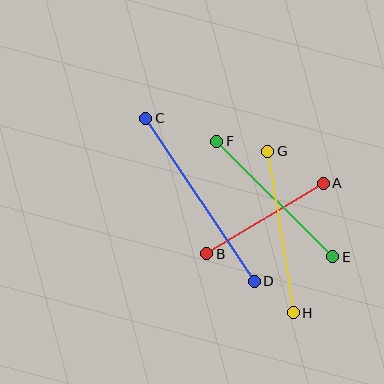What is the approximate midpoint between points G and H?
The midpoint is at approximately (281, 232) pixels.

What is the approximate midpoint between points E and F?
The midpoint is at approximately (275, 199) pixels.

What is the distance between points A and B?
The distance is approximately 136 pixels.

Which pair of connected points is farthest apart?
Points C and D are farthest apart.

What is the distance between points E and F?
The distance is approximately 164 pixels.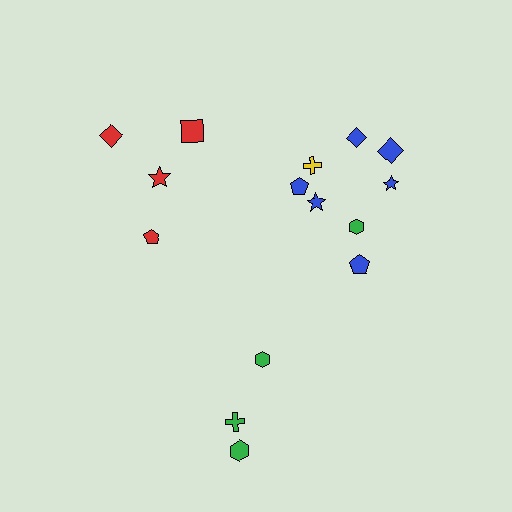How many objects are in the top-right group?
There are 8 objects.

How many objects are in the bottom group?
There are 3 objects.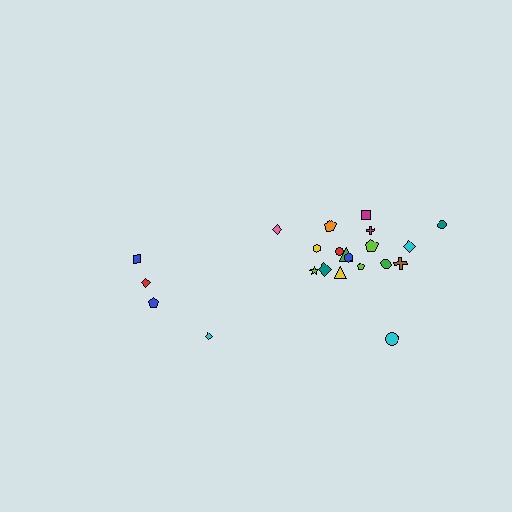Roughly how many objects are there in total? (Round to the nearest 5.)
Roughly 20 objects in total.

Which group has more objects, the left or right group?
The right group.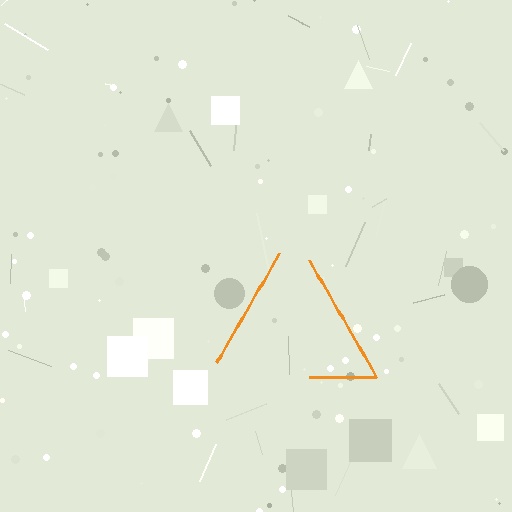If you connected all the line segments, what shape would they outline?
They would outline a triangle.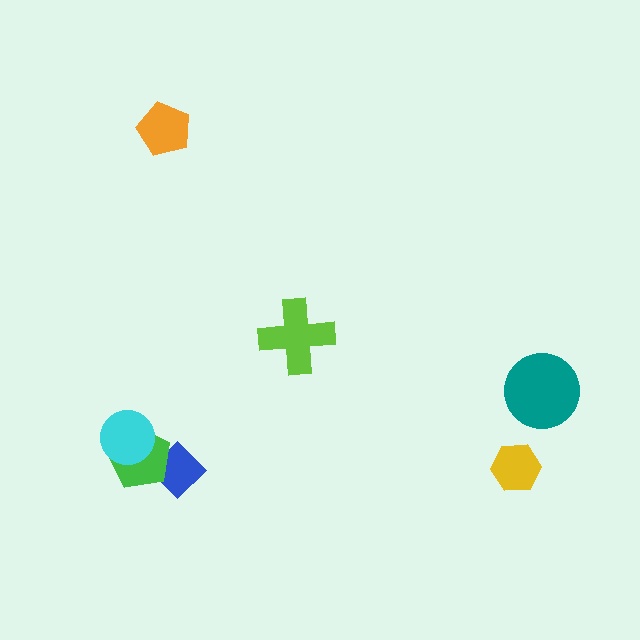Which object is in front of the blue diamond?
The green pentagon is in front of the blue diamond.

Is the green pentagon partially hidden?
Yes, it is partially covered by another shape.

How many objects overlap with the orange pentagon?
0 objects overlap with the orange pentagon.